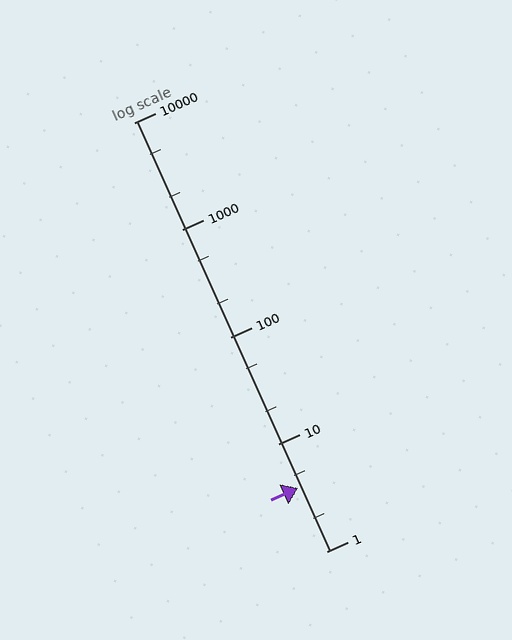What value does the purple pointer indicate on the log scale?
The pointer indicates approximately 3.9.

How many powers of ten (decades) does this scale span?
The scale spans 4 decades, from 1 to 10000.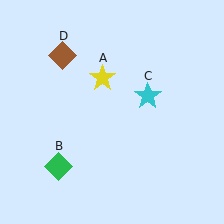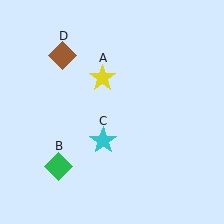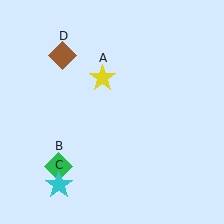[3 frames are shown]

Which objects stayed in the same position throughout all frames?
Yellow star (object A) and green diamond (object B) and brown diamond (object D) remained stationary.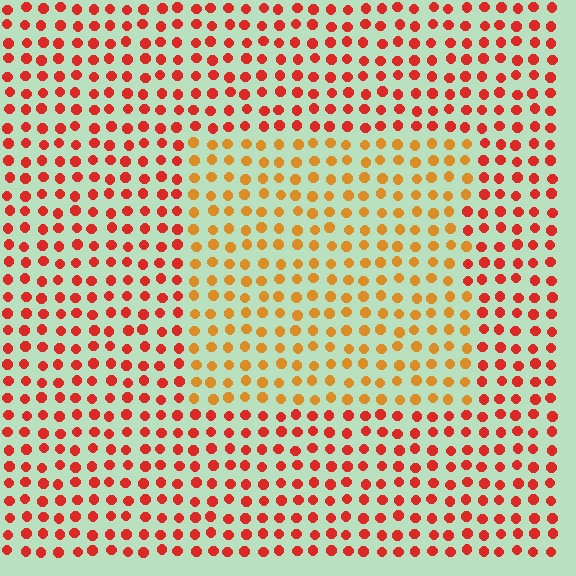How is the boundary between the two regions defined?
The boundary is defined purely by a slight shift in hue (about 34 degrees). Spacing, size, and orientation are identical on both sides.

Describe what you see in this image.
The image is filled with small red elements in a uniform arrangement. A rectangle-shaped region is visible where the elements are tinted to a slightly different hue, forming a subtle color boundary.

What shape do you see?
I see a rectangle.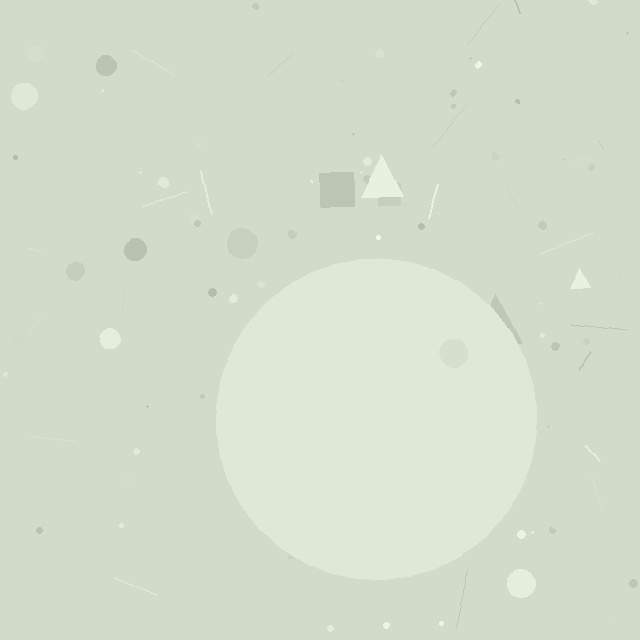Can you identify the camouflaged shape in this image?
The camouflaged shape is a circle.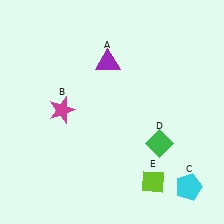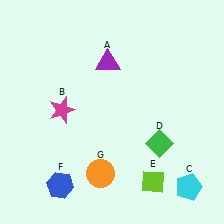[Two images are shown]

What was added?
A blue hexagon (F), an orange circle (G) were added in Image 2.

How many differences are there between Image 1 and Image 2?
There are 2 differences between the two images.